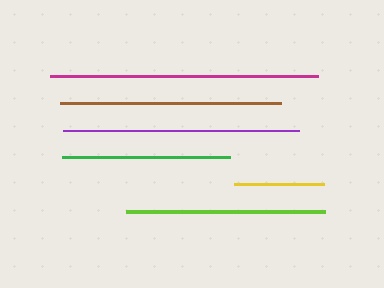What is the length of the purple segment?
The purple segment is approximately 236 pixels long.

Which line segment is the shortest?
The yellow line is the shortest at approximately 90 pixels.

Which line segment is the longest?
The magenta line is the longest at approximately 269 pixels.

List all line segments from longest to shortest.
From longest to shortest: magenta, purple, brown, lime, green, yellow.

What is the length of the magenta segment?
The magenta segment is approximately 269 pixels long.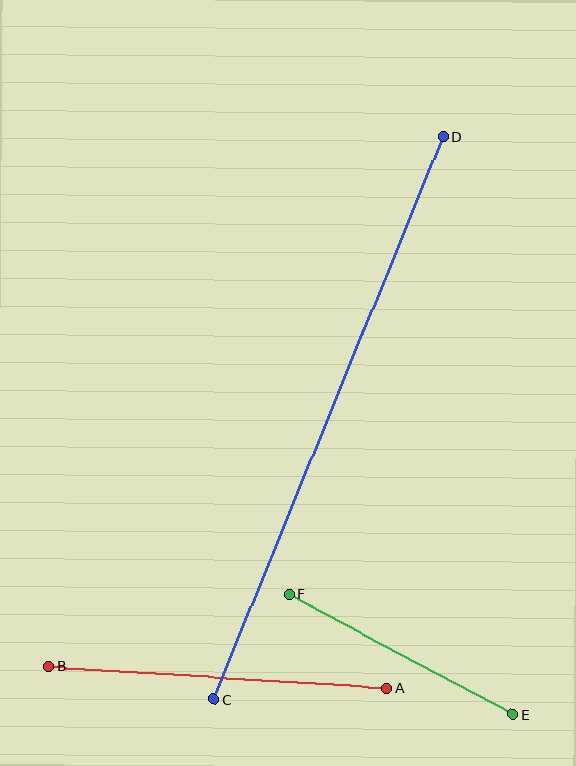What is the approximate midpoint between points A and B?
The midpoint is at approximately (218, 677) pixels.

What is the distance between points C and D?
The distance is approximately 608 pixels.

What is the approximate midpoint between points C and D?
The midpoint is at approximately (328, 418) pixels.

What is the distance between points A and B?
The distance is approximately 339 pixels.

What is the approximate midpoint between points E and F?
The midpoint is at approximately (401, 654) pixels.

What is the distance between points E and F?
The distance is approximately 254 pixels.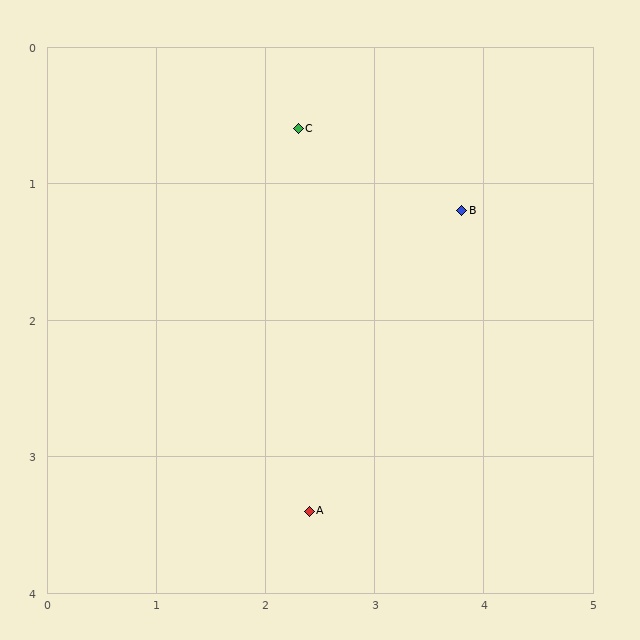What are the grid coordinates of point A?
Point A is at approximately (2.4, 3.4).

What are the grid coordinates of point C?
Point C is at approximately (2.3, 0.6).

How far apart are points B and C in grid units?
Points B and C are about 1.6 grid units apart.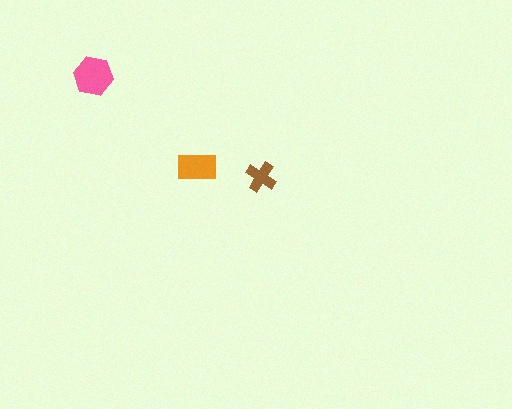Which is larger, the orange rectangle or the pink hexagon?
The pink hexagon.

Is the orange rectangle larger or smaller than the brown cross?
Larger.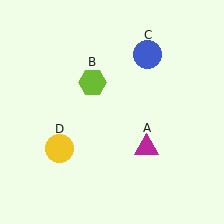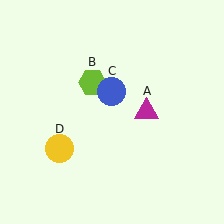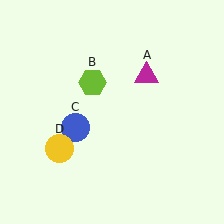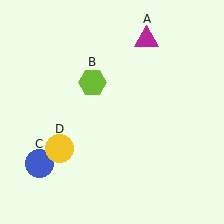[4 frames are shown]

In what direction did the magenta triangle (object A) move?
The magenta triangle (object A) moved up.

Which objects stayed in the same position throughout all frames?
Lime hexagon (object B) and yellow circle (object D) remained stationary.